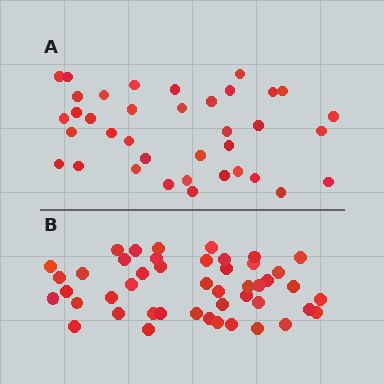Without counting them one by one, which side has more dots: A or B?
Region B (the bottom region) has more dots.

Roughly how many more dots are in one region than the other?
Region B has roughly 8 or so more dots than region A.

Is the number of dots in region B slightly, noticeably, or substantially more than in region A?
Region B has only slightly more — the two regions are fairly close. The ratio is roughly 1.2 to 1.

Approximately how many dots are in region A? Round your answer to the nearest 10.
About 40 dots. (The exact count is 37, which rounds to 40.)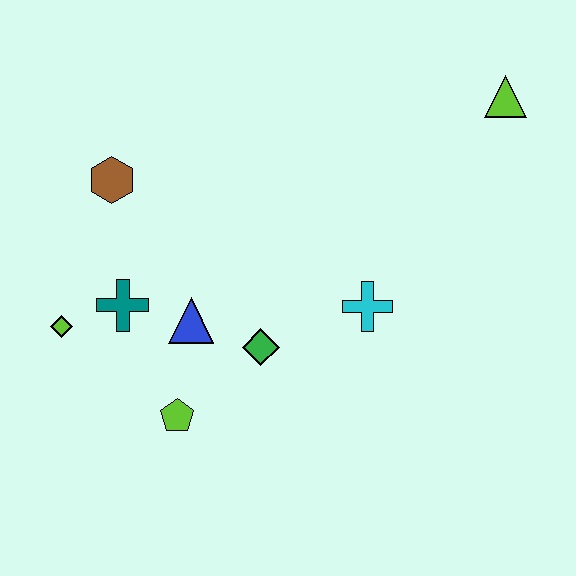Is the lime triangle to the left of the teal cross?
No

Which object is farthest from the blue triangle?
The lime triangle is farthest from the blue triangle.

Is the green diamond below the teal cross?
Yes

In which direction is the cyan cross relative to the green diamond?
The cyan cross is to the right of the green diamond.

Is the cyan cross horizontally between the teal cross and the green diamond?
No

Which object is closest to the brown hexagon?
The teal cross is closest to the brown hexagon.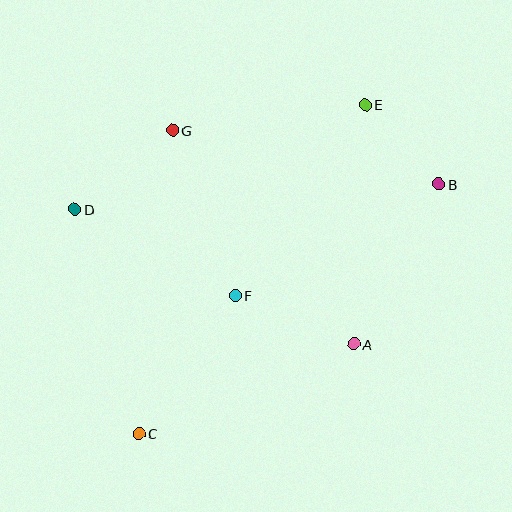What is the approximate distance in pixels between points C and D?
The distance between C and D is approximately 233 pixels.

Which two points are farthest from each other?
Points C and E are farthest from each other.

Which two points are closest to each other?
Points B and E are closest to each other.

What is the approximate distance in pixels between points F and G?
The distance between F and G is approximately 177 pixels.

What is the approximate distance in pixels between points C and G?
The distance between C and G is approximately 305 pixels.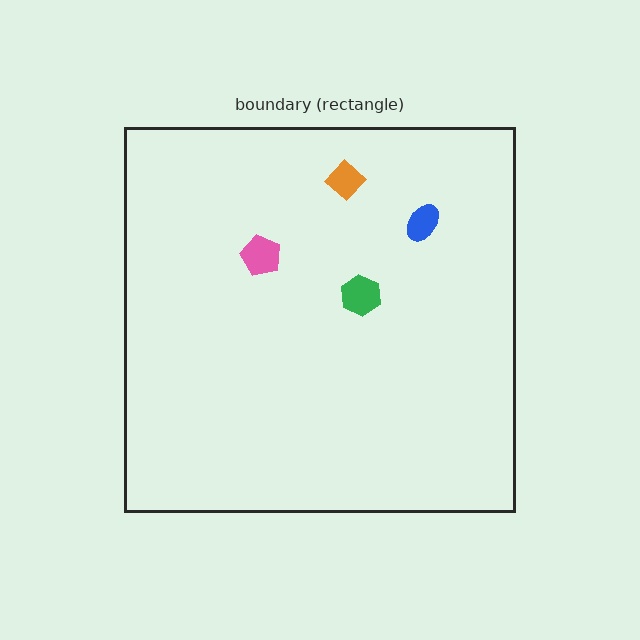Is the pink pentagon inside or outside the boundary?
Inside.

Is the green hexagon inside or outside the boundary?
Inside.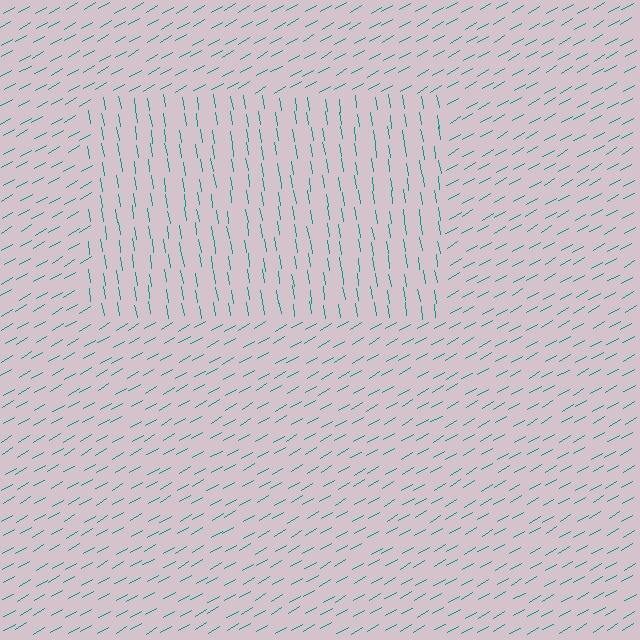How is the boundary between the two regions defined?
The boundary is defined purely by a change in line orientation (approximately 69 degrees difference). All lines are the same color and thickness.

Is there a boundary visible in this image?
Yes, there is a texture boundary formed by a change in line orientation.